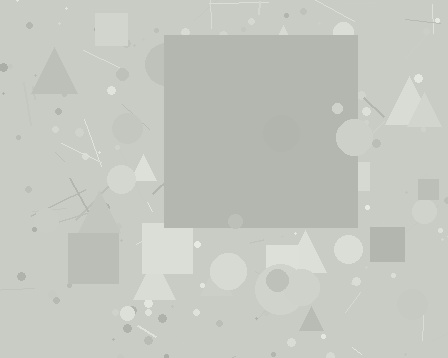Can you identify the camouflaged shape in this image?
The camouflaged shape is a square.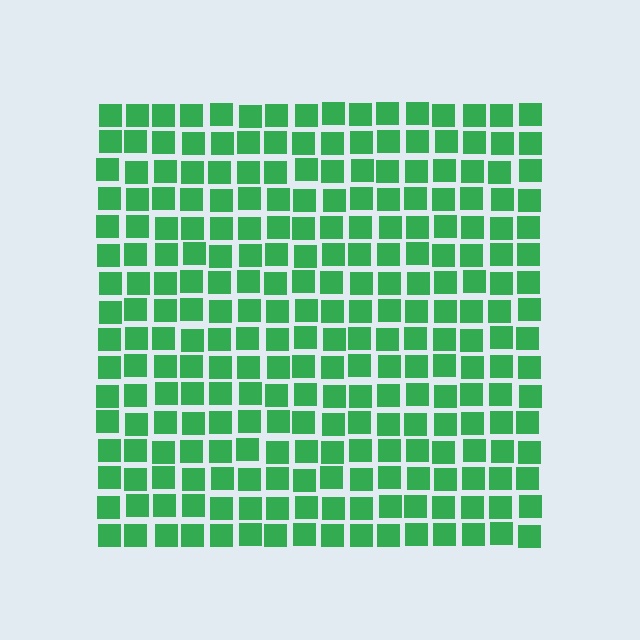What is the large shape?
The large shape is a square.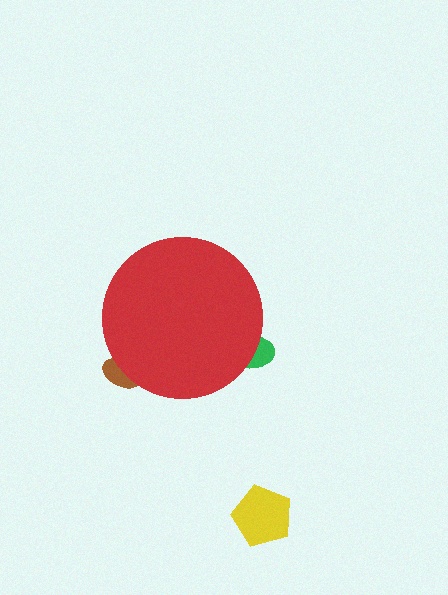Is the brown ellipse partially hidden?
Yes, the brown ellipse is partially hidden behind the red circle.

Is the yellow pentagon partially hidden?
No, the yellow pentagon is fully visible.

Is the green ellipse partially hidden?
Yes, the green ellipse is partially hidden behind the red circle.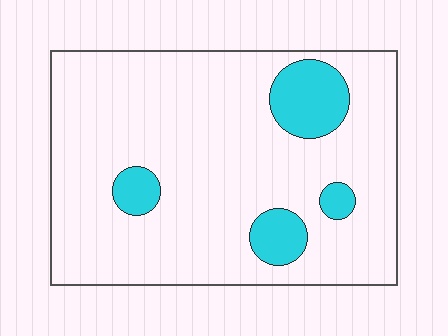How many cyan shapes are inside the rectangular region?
4.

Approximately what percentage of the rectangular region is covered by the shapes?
Approximately 15%.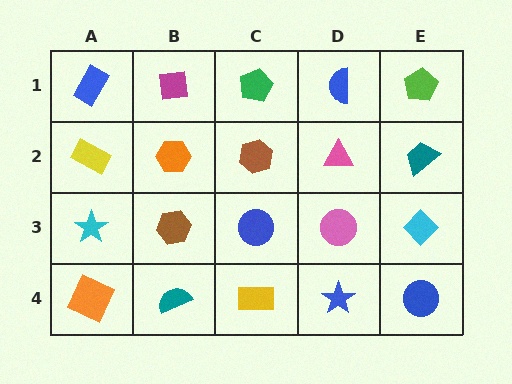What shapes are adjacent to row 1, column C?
A brown hexagon (row 2, column C), a magenta square (row 1, column B), a blue semicircle (row 1, column D).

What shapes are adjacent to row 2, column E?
A lime pentagon (row 1, column E), a cyan diamond (row 3, column E), a pink triangle (row 2, column D).